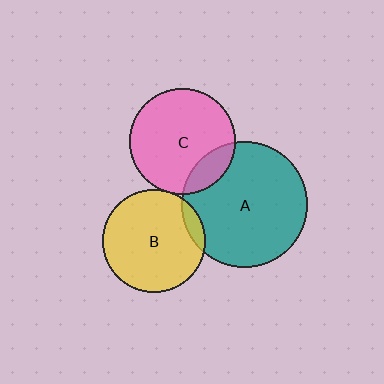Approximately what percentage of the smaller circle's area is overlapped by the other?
Approximately 5%.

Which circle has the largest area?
Circle A (teal).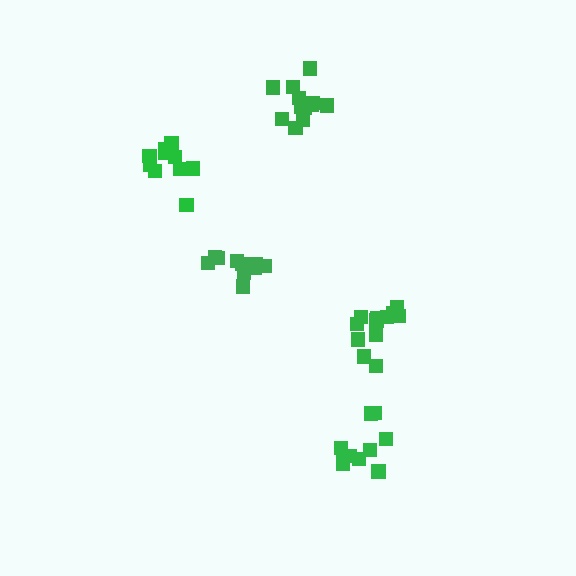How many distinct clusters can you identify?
There are 5 distinct clusters.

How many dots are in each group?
Group 1: 12 dots, Group 2: 11 dots, Group 3: 10 dots, Group 4: 11 dots, Group 5: 13 dots (57 total).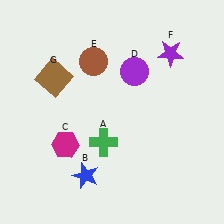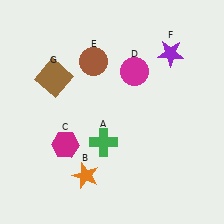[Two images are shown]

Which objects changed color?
B changed from blue to orange. D changed from purple to magenta.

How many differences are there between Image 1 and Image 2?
There are 2 differences between the two images.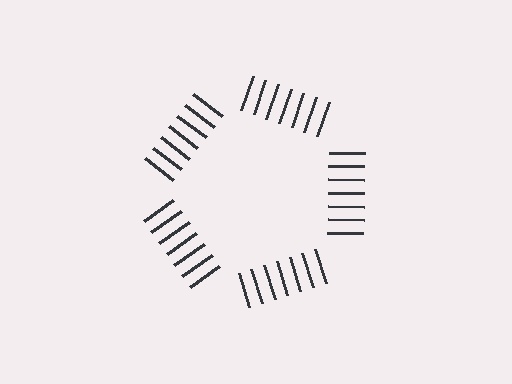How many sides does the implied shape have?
5 sides — the line-ends trace a pentagon.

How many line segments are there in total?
35 — 7 along each of the 5 edges.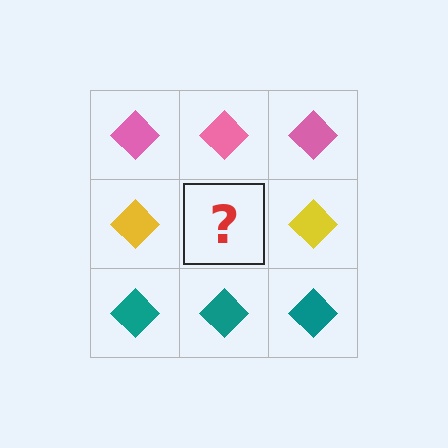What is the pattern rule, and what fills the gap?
The rule is that each row has a consistent color. The gap should be filled with a yellow diamond.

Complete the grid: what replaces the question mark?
The question mark should be replaced with a yellow diamond.